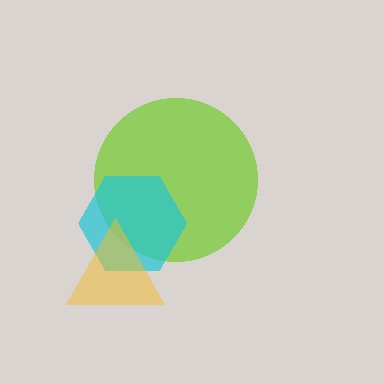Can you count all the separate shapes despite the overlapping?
Yes, there are 3 separate shapes.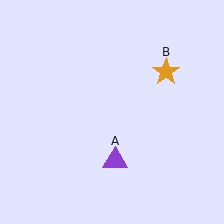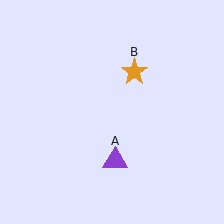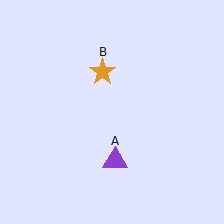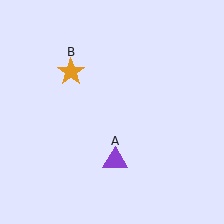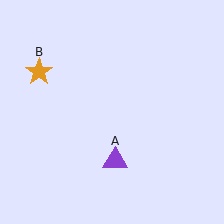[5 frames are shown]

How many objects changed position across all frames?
1 object changed position: orange star (object B).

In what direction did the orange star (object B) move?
The orange star (object B) moved left.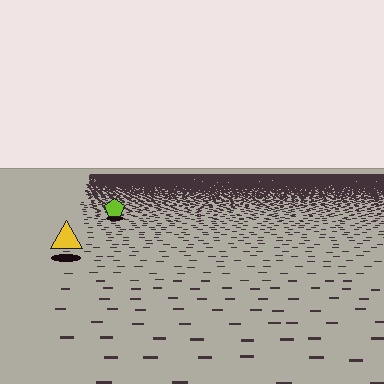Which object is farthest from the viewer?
The lime pentagon is farthest from the viewer. It appears smaller and the ground texture around it is denser.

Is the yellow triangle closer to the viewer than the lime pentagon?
Yes. The yellow triangle is closer — you can tell from the texture gradient: the ground texture is coarser near it.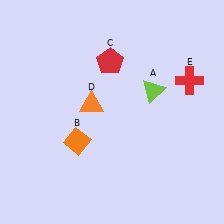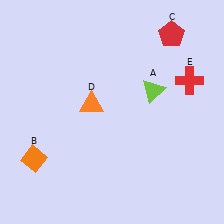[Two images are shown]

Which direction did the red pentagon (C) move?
The red pentagon (C) moved right.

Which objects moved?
The objects that moved are: the orange diamond (B), the red pentagon (C).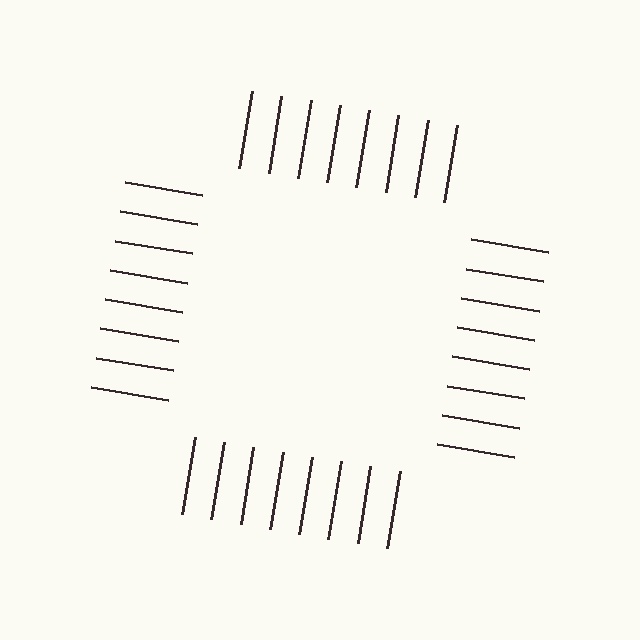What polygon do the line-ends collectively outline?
An illusory square — the line segments terminate on its edges but no continuous stroke is drawn.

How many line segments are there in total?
32 — 8 along each of the 4 edges.